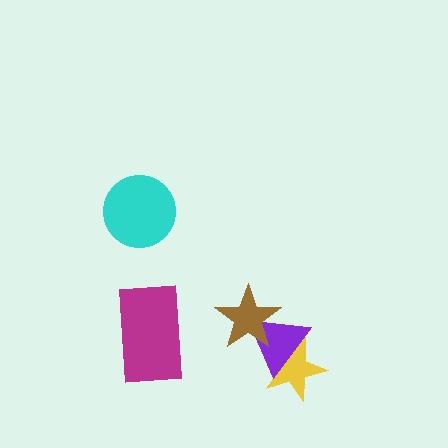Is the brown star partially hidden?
No, no other shape covers it.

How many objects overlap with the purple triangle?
2 objects overlap with the purple triangle.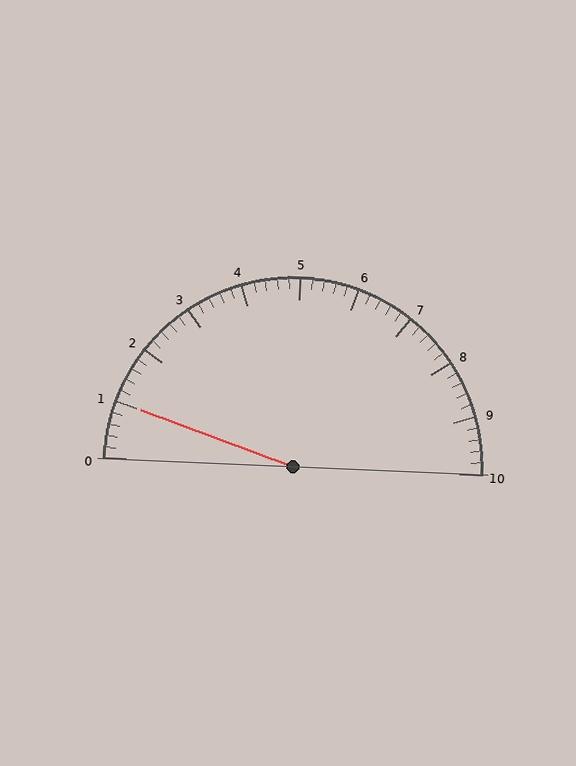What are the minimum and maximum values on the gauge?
The gauge ranges from 0 to 10.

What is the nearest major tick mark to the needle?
The nearest major tick mark is 1.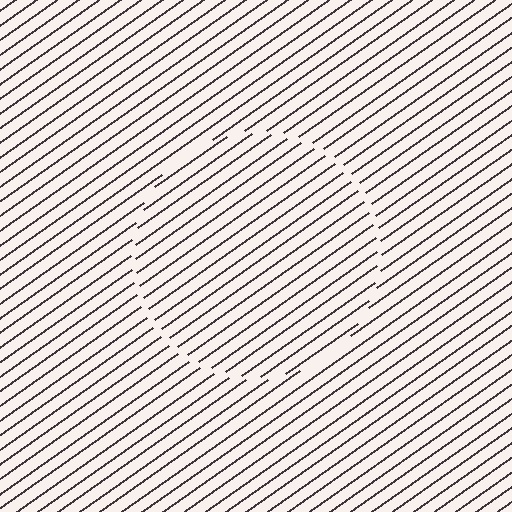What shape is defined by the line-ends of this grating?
An illusory circle. The interior of the shape contains the same grating, shifted by half a period — the contour is defined by the phase discontinuity where line-ends from the inner and outer gratings abut.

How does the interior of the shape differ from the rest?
The interior of the shape contains the same grating, shifted by half a period — the contour is defined by the phase discontinuity where line-ends from the inner and outer gratings abut.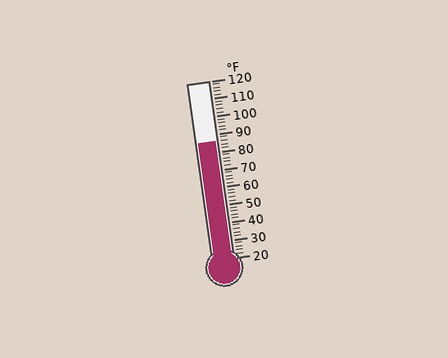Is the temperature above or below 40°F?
The temperature is above 40°F.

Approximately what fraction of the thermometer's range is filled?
The thermometer is filled to approximately 65% of its range.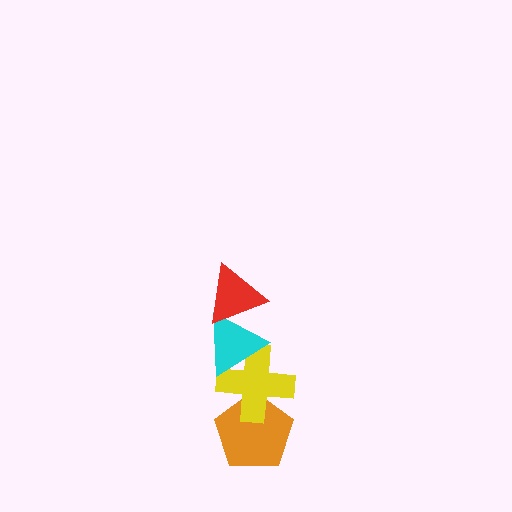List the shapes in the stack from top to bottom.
From top to bottom: the red triangle, the cyan triangle, the yellow cross, the orange pentagon.